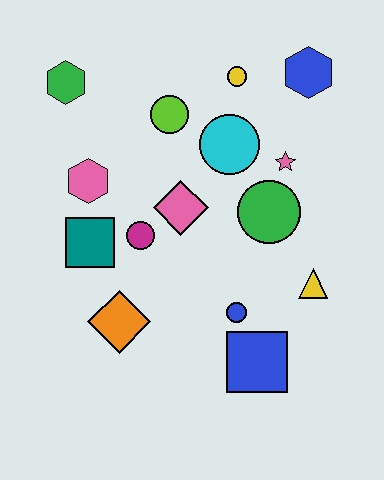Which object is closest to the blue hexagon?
The yellow circle is closest to the blue hexagon.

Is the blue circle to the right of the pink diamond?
Yes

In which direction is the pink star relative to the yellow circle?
The pink star is below the yellow circle.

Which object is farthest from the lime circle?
The blue square is farthest from the lime circle.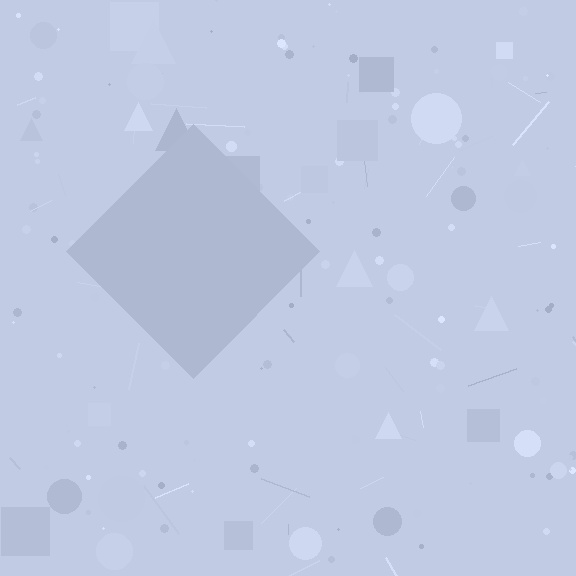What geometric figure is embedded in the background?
A diamond is embedded in the background.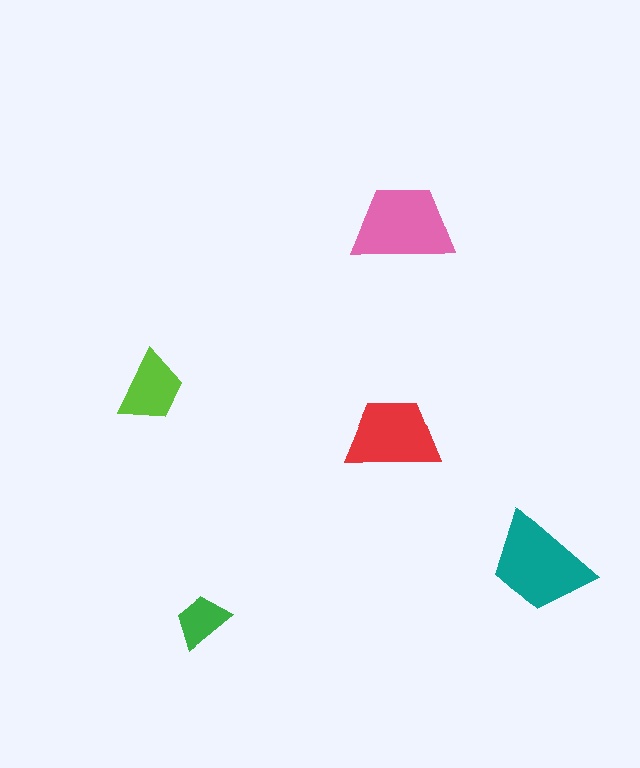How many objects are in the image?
There are 5 objects in the image.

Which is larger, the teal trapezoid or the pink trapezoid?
The teal one.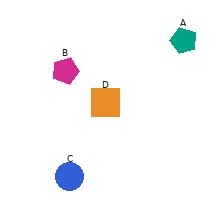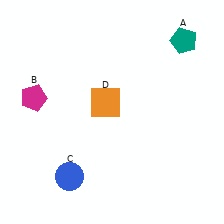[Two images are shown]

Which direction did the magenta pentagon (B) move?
The magenta pentagon (B) moved left.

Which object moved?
The magenta pentagon (B) moved left.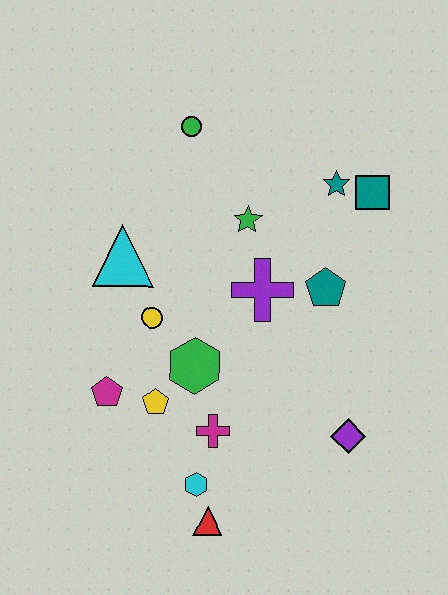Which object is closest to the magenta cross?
The cyan hexagon is closest to the magenta cross.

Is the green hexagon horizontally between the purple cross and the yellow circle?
Yes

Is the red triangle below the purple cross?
Yes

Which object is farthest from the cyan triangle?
The purple diamond is farthest from the cyan triangle.